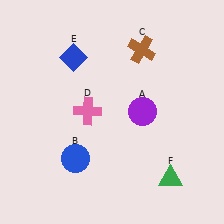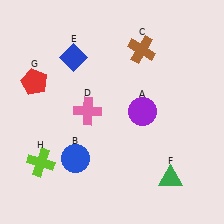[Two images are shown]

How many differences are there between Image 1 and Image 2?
There are 2 differences between the two images.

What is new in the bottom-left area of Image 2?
A lime cross (H) was added in the bottom-left area of Image 2.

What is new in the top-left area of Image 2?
A red pentagon (G) was added in the top-left area of Image 2.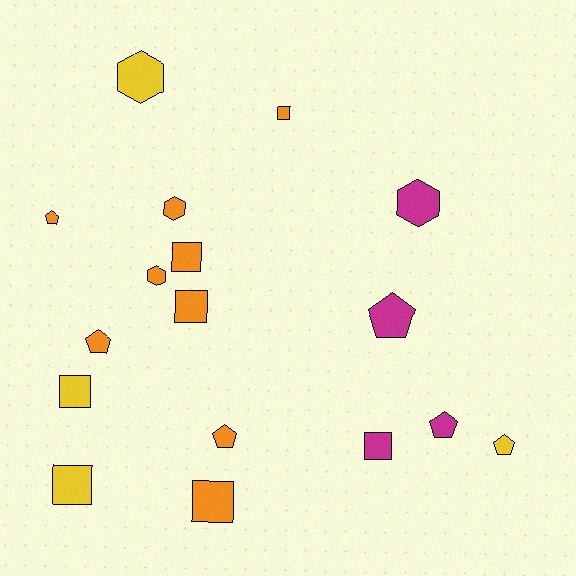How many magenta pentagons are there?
There are 2 magenta pentagons.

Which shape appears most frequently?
Square, with 7 objects.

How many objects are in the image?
There are 17 objects.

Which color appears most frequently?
Orange, with 9 objects.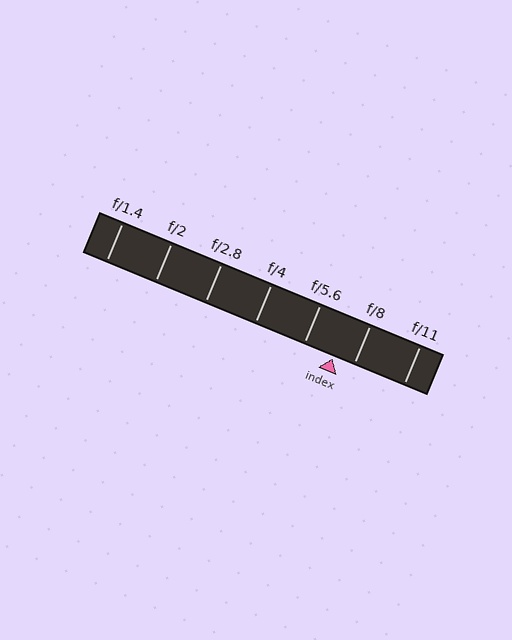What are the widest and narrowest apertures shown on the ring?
The widest aperture shown is f/1.4 and the narrowest is f/11.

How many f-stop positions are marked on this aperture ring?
There are 7 f-stop positions marked.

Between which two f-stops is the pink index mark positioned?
The index mark is between f/5.6 and f/8.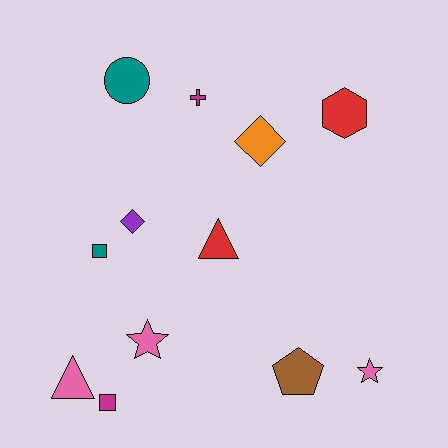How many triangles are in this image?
There are 2 triangles.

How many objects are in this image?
There are 12 objects.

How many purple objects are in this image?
There is 1 purple object.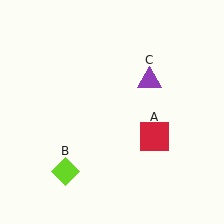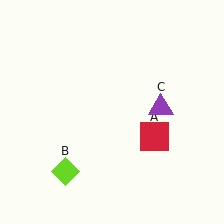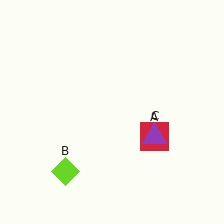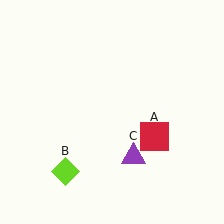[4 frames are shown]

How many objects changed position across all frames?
1 object changed position: purple triangle (object C).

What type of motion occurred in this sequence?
The purple triangle (object C) rotated clockwise around the center of the scene.